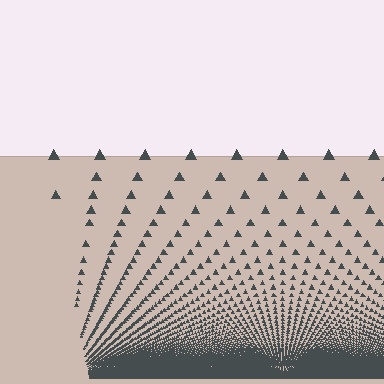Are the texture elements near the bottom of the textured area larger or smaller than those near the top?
Smaller. The gradient is inverted — elements near the bottom are smaller and denser.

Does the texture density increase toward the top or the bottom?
Density increases toward the bottom.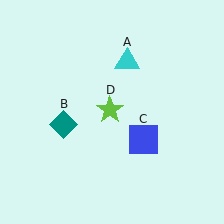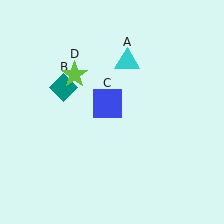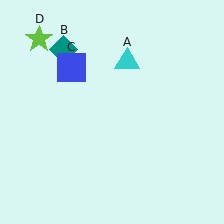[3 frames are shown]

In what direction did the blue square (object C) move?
The blue square (object C) moved up and to the left.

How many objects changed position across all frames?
3 objects changed position: teal diamond (object B), blue square (object C), lime star (object D).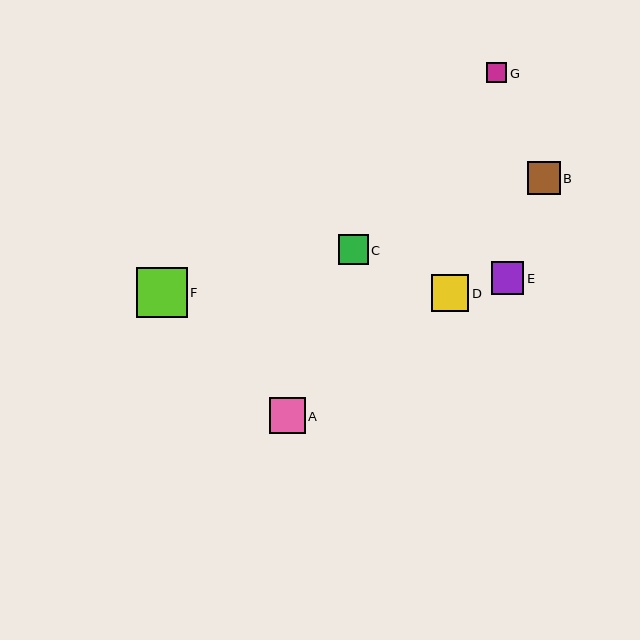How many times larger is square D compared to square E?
Square D is approximately 1.1 times the size of square E.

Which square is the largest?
Square F is the largest with a size of approximately 50 pixels.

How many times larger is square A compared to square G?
Square A is approximately 1.8 times the size of square G.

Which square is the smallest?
Square G is the smallest with a size of approximately 20 pixels.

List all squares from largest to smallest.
From largest to smallest: F, D, A, B, E, C, G.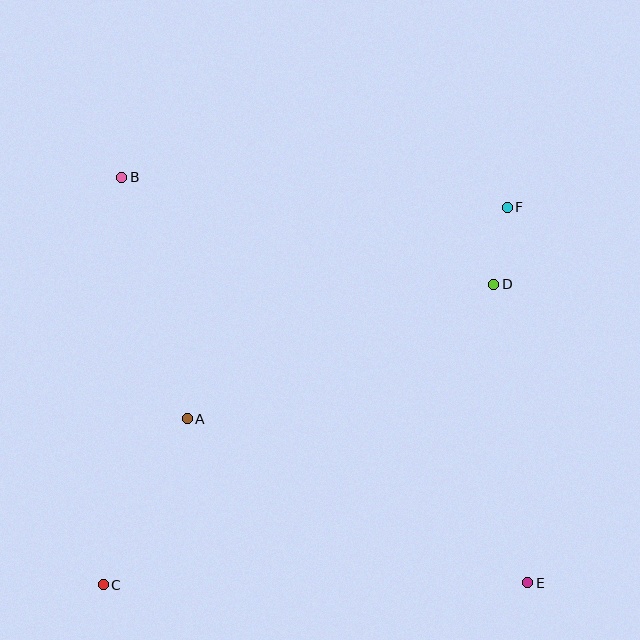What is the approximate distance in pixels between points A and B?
The distance between A and B is approximately 250 pixels.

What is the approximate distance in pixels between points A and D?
The distance between A and D is approximately 335 pixels.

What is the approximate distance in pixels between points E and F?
The distance between E and F is approximately 376 pixels.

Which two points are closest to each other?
Points D and F are closest to each other.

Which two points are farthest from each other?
Points B and E are farthest from each other.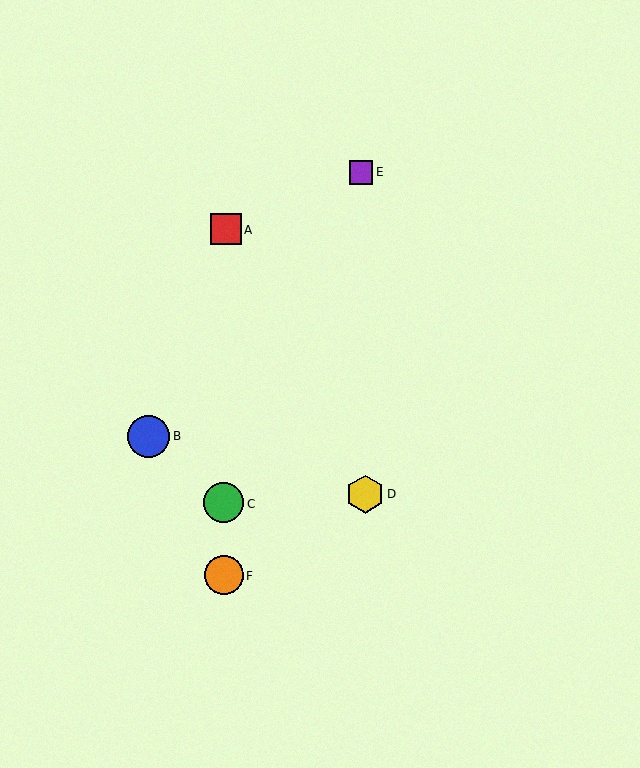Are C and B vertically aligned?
No, C is at x≈224 and B is at x≈148.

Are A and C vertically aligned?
Yes, both are at x≈226.